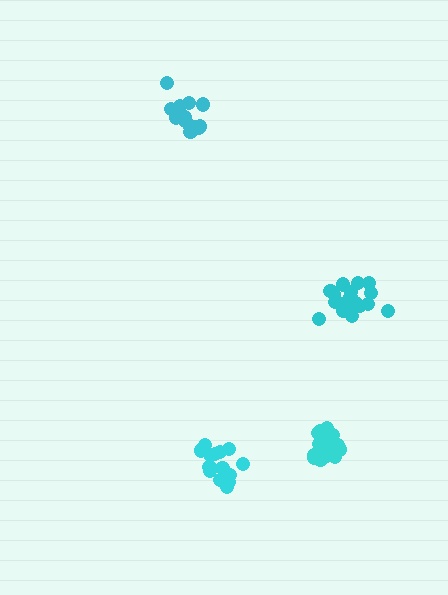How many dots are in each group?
Group 1: 15 dots, Group 2: 19 dots, Group 3: 14 dots, Group 4: 20 dots (68 total).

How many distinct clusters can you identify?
There are 4 distinct clusters.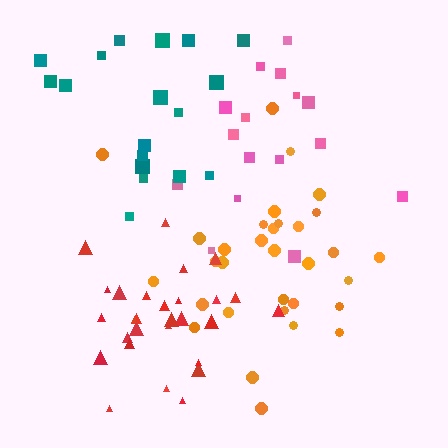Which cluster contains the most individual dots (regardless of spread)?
Orange (32).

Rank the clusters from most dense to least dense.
red, orange, teal, pink.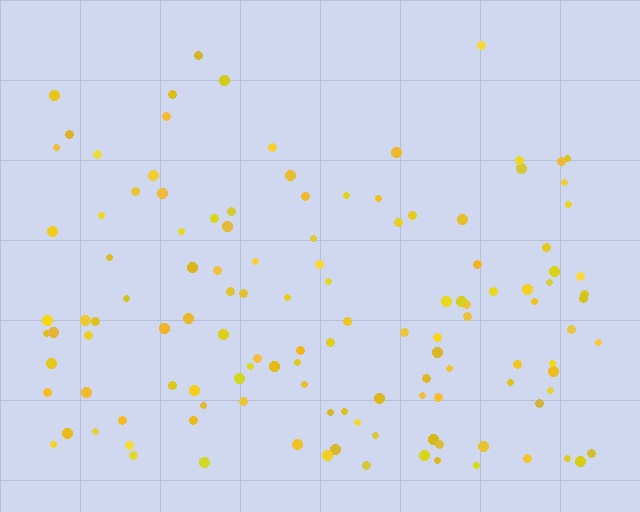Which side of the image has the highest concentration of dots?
The bottom.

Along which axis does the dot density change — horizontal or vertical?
Vertical.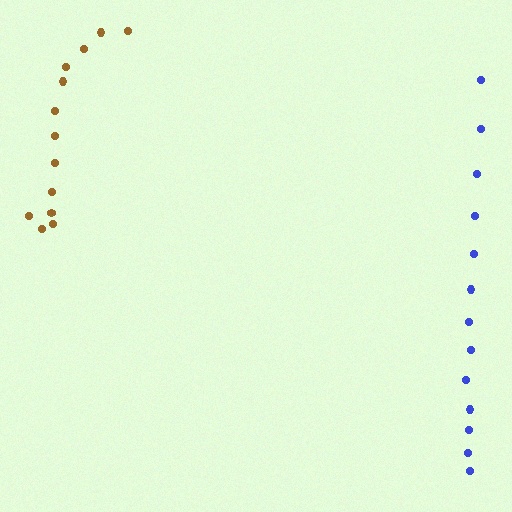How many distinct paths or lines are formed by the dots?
There are 2 distinct paths.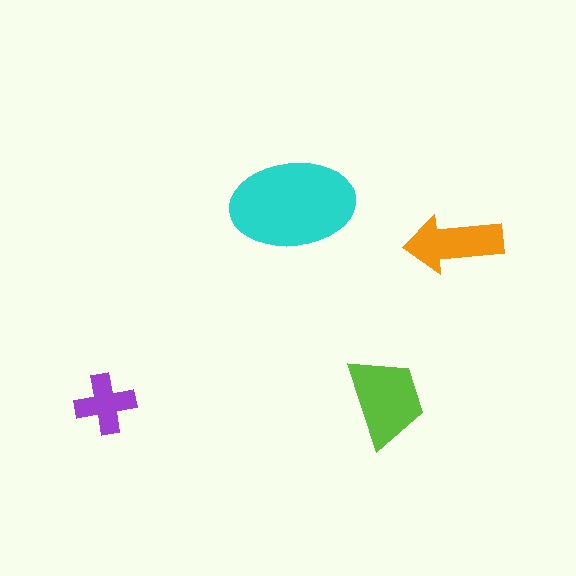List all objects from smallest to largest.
The purple cross, the orange arrow, the lime trapezoid, the cyan ellipse.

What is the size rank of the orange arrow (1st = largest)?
3rd.